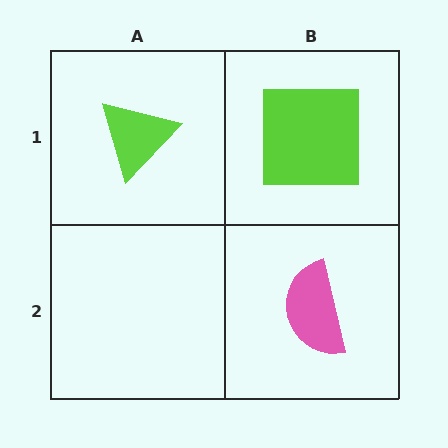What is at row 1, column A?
A lime triangle.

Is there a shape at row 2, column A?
No, that cell is empty.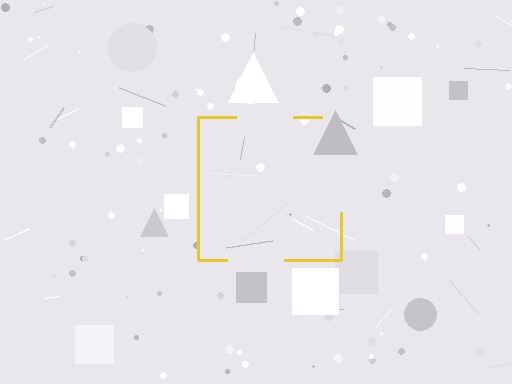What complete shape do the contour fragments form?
The contour fragments form a square.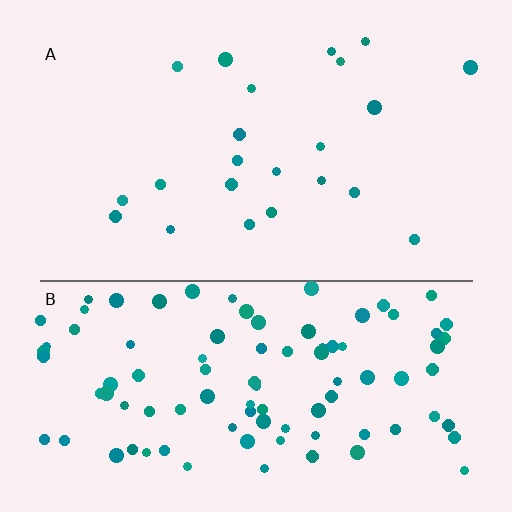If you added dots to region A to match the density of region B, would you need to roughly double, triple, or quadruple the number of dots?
Approximately quadruple.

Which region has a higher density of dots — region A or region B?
B (the bottom).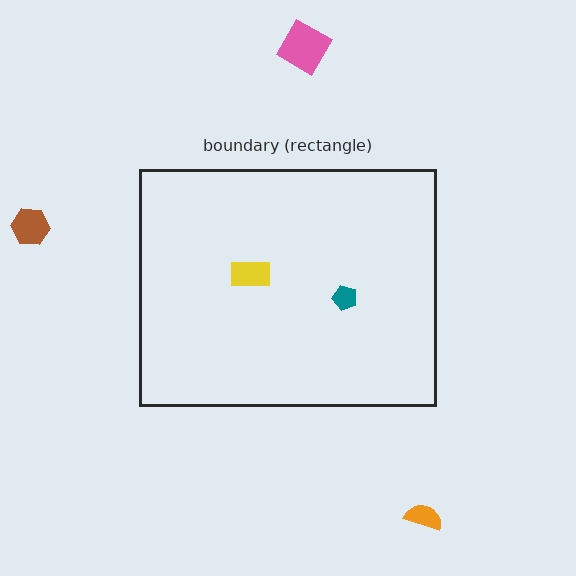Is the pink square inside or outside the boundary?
Outside.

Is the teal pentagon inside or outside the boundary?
Inside.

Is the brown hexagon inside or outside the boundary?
Outside.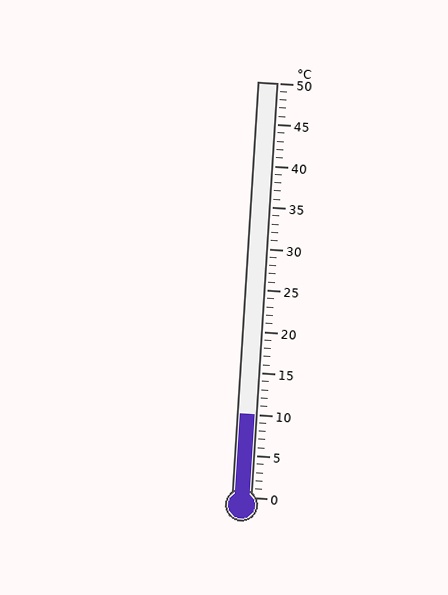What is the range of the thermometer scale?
The thermometer scale ranges from 0°C to 50°C.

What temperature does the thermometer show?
The thermometer shows approximately 10°C.